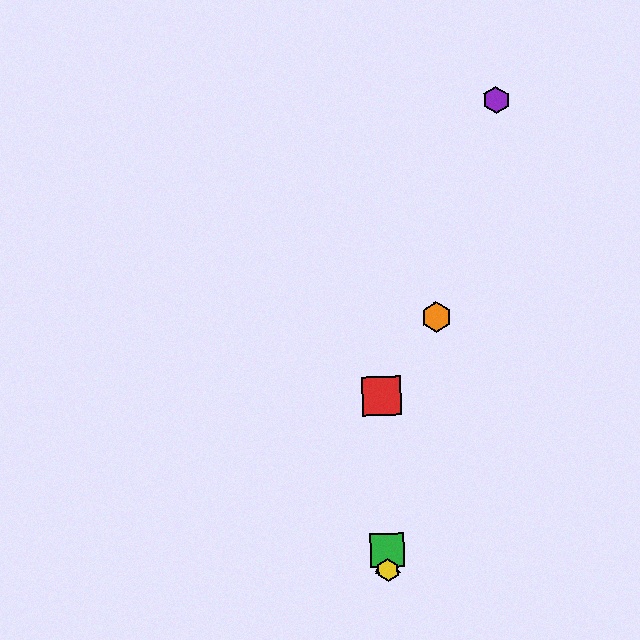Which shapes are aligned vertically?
The red square, the blue triangle, the green square, the yellow hexagon are aligned vertically.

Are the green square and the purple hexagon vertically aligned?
No, the green square is at x≈387 and the purple hexagon is at x≈496.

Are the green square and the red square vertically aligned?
Yes, both are at x≈387.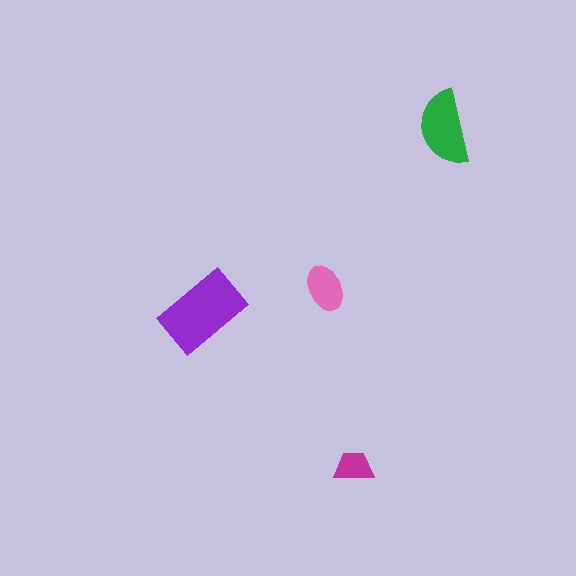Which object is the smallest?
The magenta trapezoid.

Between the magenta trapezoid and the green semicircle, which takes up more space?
The green semicircle.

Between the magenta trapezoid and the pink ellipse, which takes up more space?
The pink ellipse.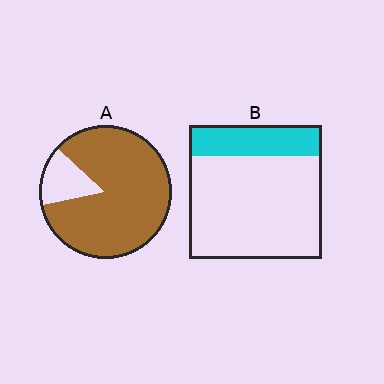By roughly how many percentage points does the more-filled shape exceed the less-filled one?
By roughly 60 percentage points (A over B).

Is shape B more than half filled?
No.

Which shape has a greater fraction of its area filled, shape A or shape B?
Shape A.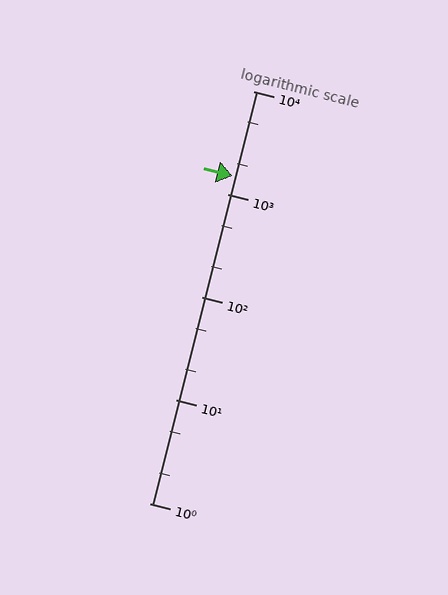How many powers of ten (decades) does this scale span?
The scale spans 4 decades, from 1 to 10000.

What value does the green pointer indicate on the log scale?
The pointer indicates approximately 1500.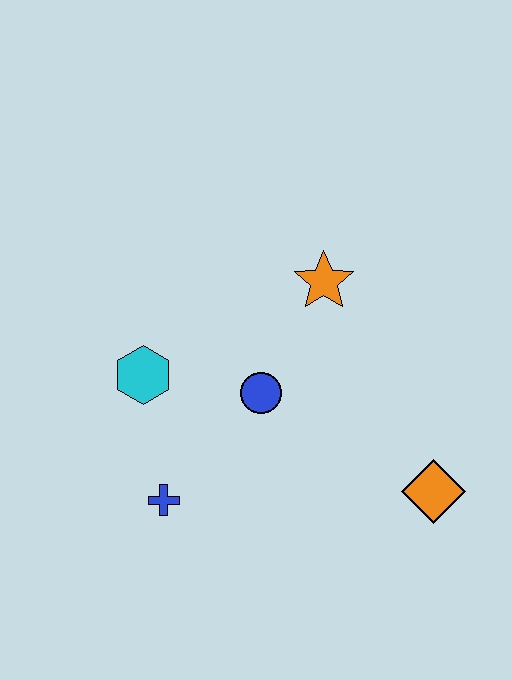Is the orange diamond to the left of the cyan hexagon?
No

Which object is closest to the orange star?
The blue circle is closest to the orange star.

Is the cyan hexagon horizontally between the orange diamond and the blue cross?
No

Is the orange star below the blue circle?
No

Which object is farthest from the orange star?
The blue cross is farthest from the orange star.